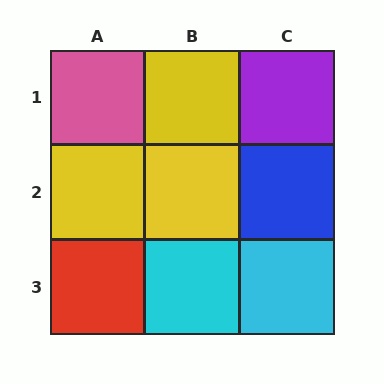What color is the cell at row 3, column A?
Red.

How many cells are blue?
1 cell is blue.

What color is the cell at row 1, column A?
Pink.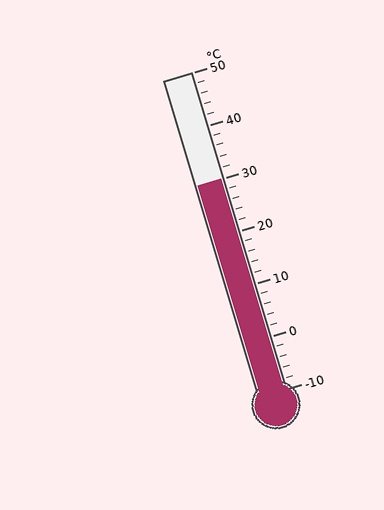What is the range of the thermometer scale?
The thermometer scale ranges from -10°C to 50°C.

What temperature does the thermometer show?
The thermometer shows approximately 30°C.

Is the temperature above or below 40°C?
The temperature is below 40°C.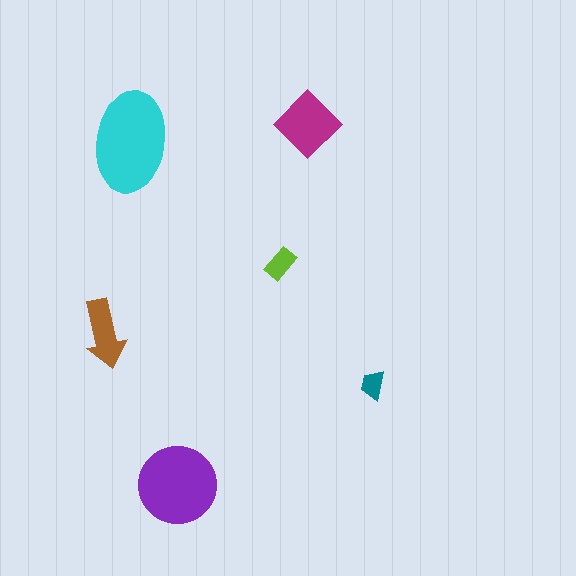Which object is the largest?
The cyan ellipse.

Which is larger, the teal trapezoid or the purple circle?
The purple circle.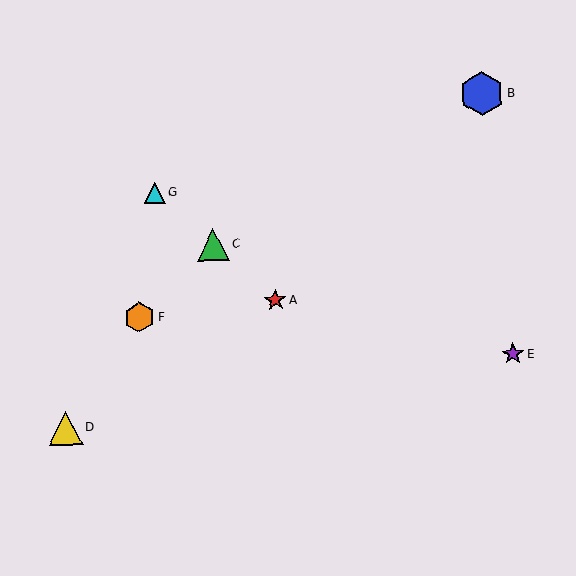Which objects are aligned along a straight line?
Objects A, C, G are aligned along a straight line.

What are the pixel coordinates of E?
Object E is at (513, 354).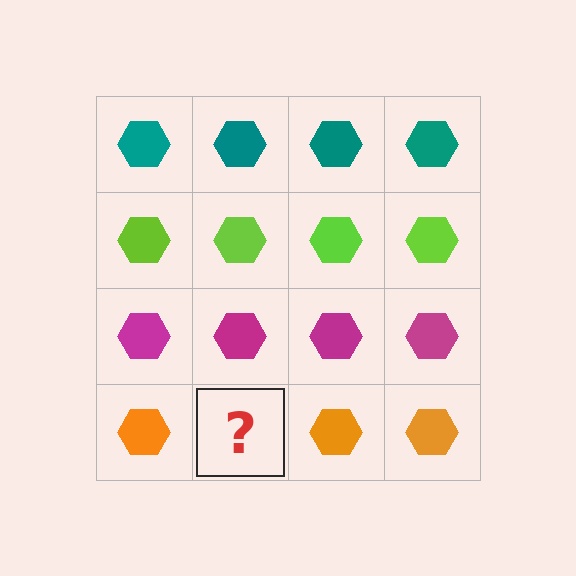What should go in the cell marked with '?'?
The missing cell should contain an orange hexagon.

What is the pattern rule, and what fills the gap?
The rule is that each row has a consistent color. The gap should be filled with an orange hexagon.